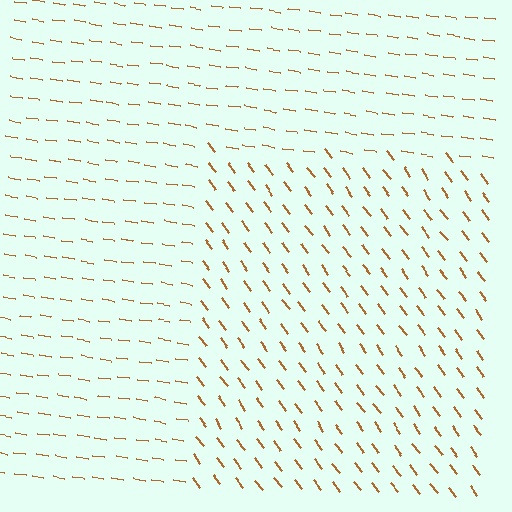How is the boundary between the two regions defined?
The boundary is defined purely by a change in line orientation (approximately 45 degrees difference). All lines are the same color and thickness.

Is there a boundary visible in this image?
Yes, there is a texture boundary formed by a change in line orientation.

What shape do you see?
I see a rectangle.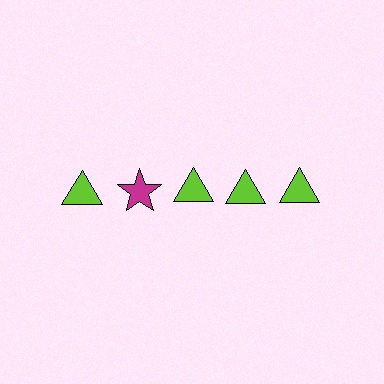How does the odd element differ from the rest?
It differs in both color (magenta instead of lime) and shape (star instead of triangle).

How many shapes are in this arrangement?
There are 5 shapes arranged in a grid pattern.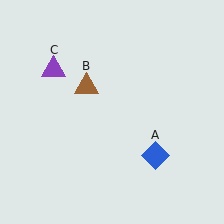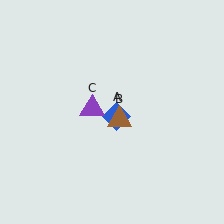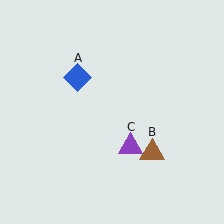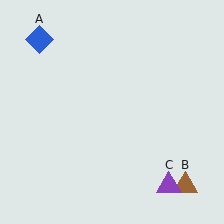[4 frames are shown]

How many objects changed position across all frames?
3 objects changed position: blue diamond (object A), brown triangle (object B), purple triangle (object C).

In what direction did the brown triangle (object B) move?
The brown triangle (object B) moved down and to the right.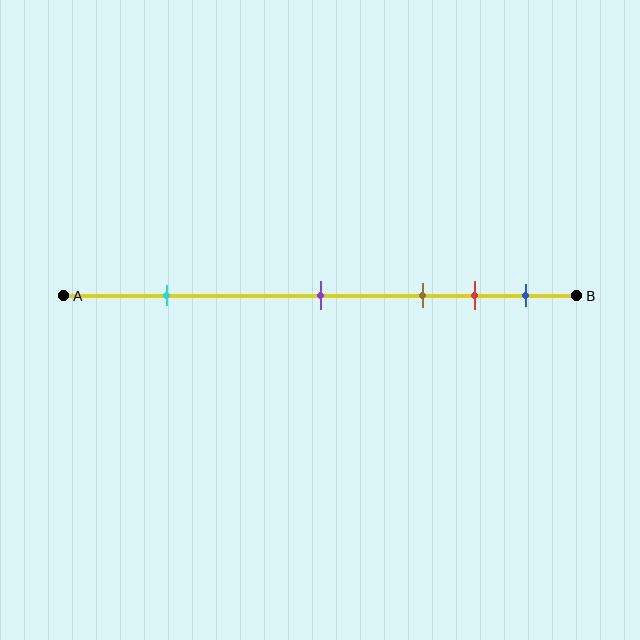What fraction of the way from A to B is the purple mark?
The purple mark is approximately 50% (0.5) of the way from A to B.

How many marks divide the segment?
There are 5 marks dividing the segment.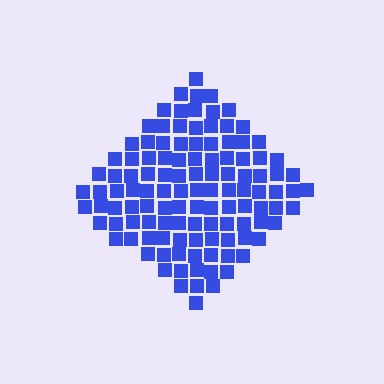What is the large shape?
The large shape is a diamond.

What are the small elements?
The small elements are squares.